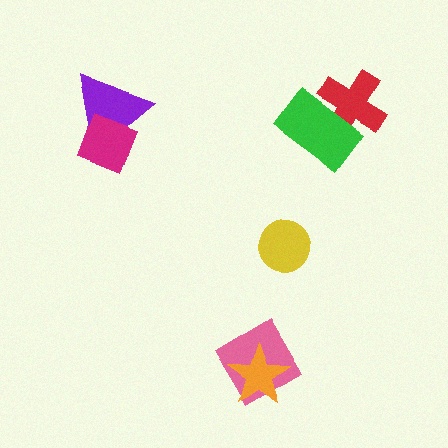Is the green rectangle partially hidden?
No, no other shape covers it.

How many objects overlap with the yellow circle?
0 objects overlap with the yellow circle.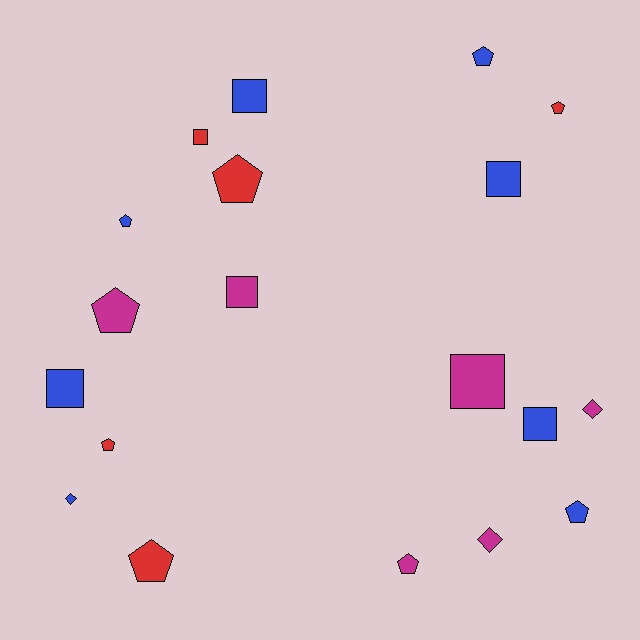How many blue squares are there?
There are 4 blue squares.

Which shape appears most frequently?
Pentagon, with 9 objects.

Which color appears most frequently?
Blue, with 8 objects.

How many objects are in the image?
There are 19 objects.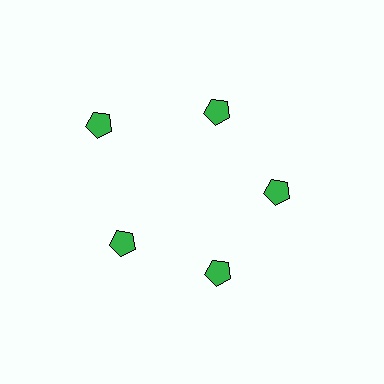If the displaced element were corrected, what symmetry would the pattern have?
It would have 5-fold rotational symmetry — the pattern would map onto itself every 72 degrees.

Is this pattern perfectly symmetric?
No. The 5 green pentagons are arranged in a ring, but one element near the 10 o'clock position is pushed outward from the center, breaking the 5-fold rotational symmetry.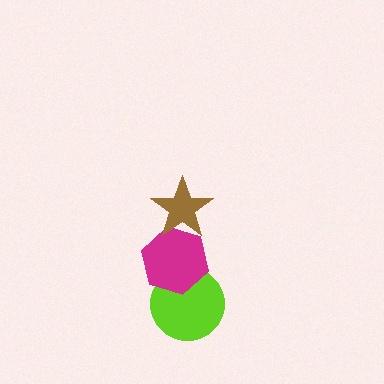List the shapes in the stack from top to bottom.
From top to bottom: the brown star, the magenta hexagon, the lime circle.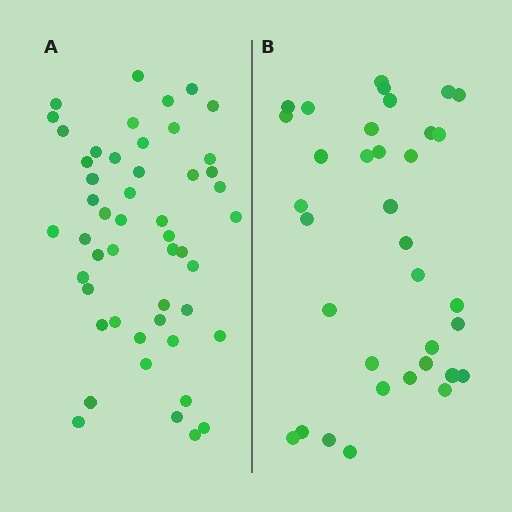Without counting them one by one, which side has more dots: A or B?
Region A (the left region) has more dots.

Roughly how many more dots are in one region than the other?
Region A has approximately 15 more dots than region B.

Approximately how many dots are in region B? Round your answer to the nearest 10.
About 40 dots. (The exact count is 35, which rounds to 40.)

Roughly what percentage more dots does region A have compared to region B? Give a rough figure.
About 45% more.